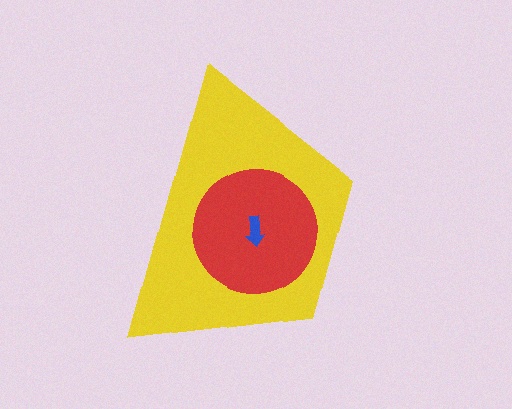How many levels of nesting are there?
3.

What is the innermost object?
The blue arrow.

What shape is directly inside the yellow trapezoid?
The red circle.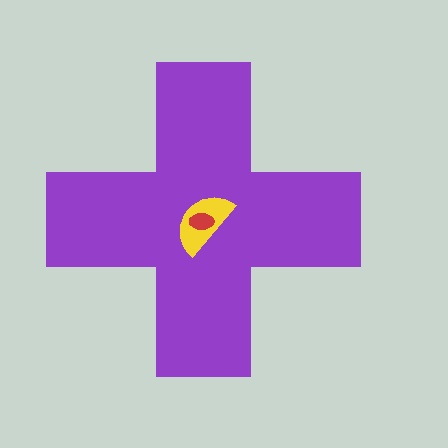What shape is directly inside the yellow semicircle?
The red ellipse.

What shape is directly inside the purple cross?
The yellow semicircle.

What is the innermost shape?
The red ellipse.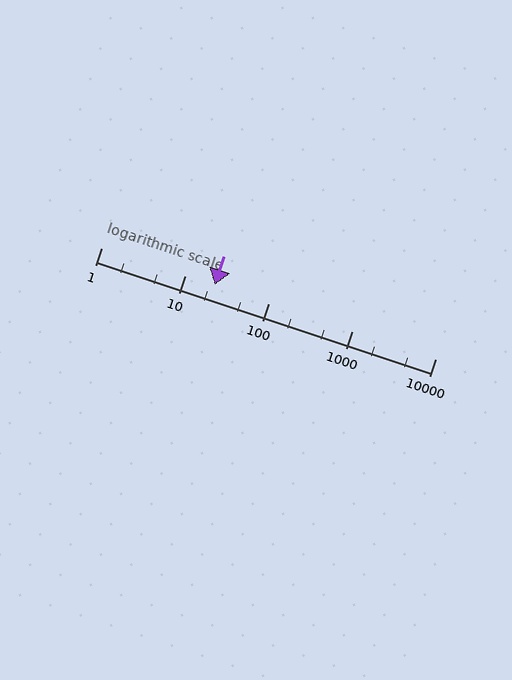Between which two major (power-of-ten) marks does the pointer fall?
The pointer is between 10 and 100.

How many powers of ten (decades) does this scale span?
The scale spans 4 decades, from 1 to 10000.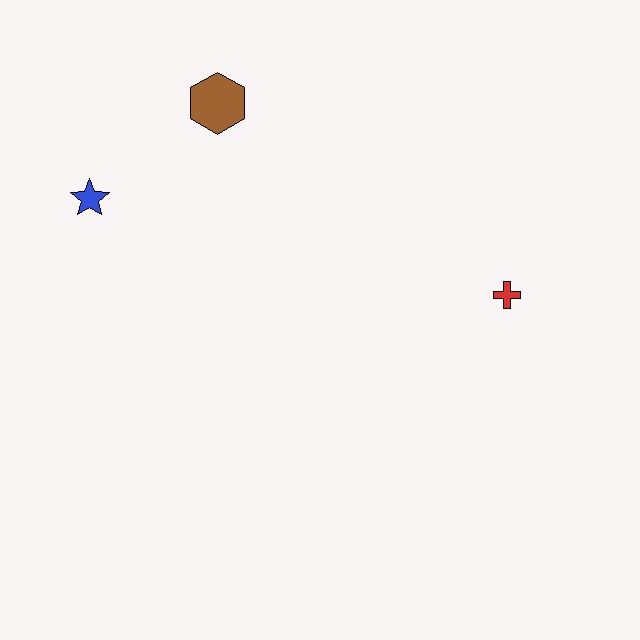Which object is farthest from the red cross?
The blue star is farthest from the red cross.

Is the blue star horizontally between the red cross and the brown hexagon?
No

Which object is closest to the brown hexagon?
The blue star is closest to the brown hexagon.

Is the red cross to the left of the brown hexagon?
No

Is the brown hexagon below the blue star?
No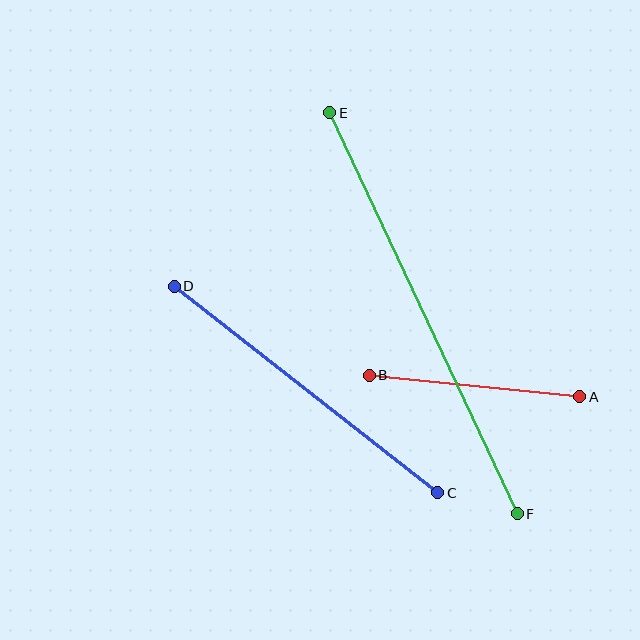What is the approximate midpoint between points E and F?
The midpoint is at approximately (423, 313) pixels.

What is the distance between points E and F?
The distance is approximately 443 pixels.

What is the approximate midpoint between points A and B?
The midpoint is at approximately (474, 386) pixels.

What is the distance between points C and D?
The distance is approximately 335 pixels.